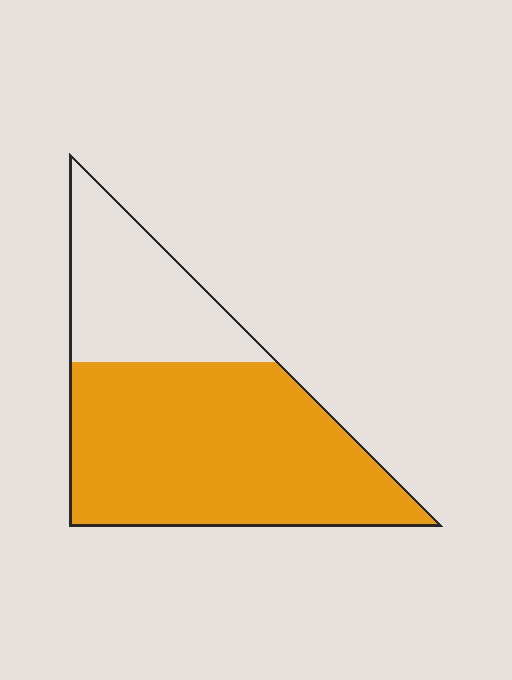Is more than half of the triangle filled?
Yes.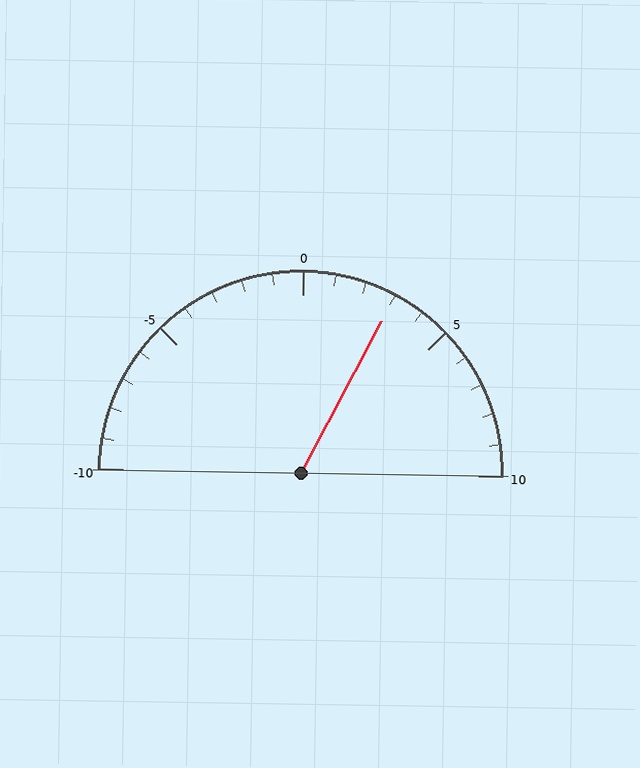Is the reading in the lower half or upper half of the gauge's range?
The reading is in the upper half of the range (-10 to 10).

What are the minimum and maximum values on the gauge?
The gauge ranges from -10 to 10.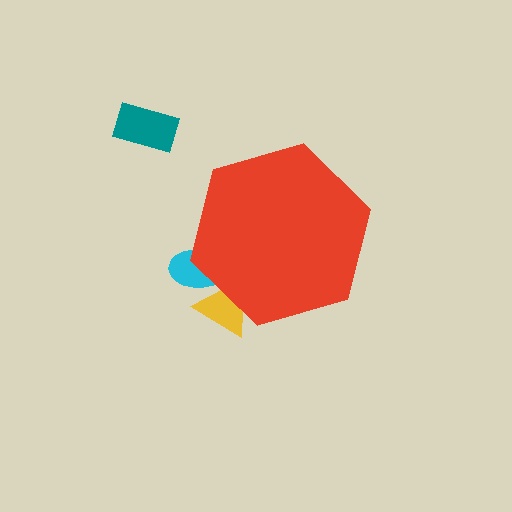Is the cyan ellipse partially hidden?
Yes, the cyan ellipse is partially hidden behind the red hexagon.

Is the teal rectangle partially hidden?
No, the teal rectangle is fully visible.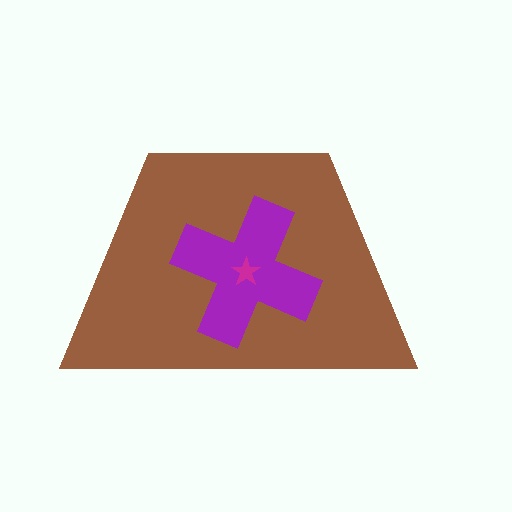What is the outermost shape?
The brown trapezoid.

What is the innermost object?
The magenta star.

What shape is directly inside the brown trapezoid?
The purple cross.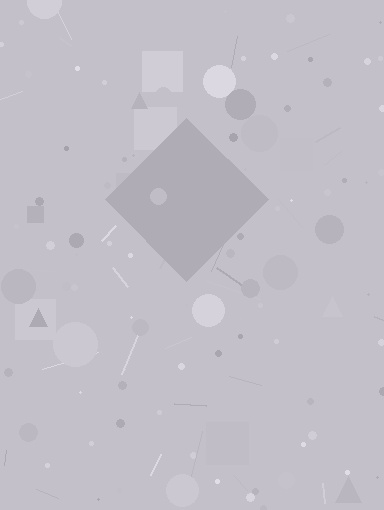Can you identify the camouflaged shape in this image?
The camouflaged shape is a diamond.